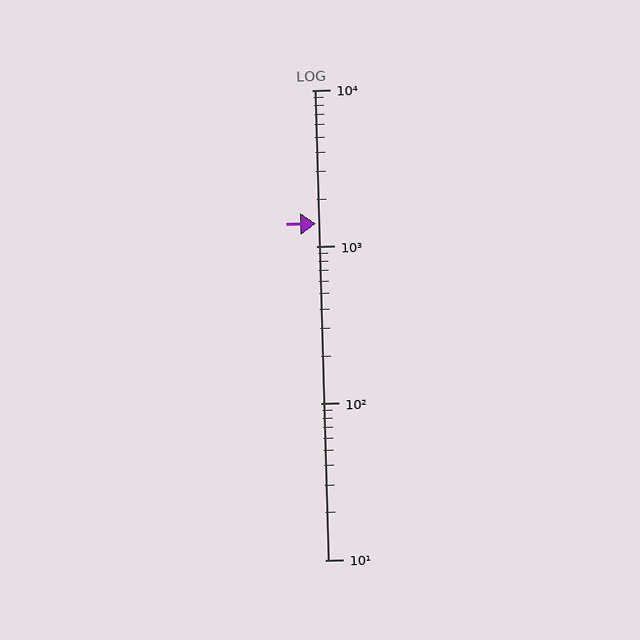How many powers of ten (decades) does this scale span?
The scale spans 3 decades, from 10 to 10000.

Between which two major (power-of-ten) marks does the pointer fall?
The pointer is between 1000 and 10000.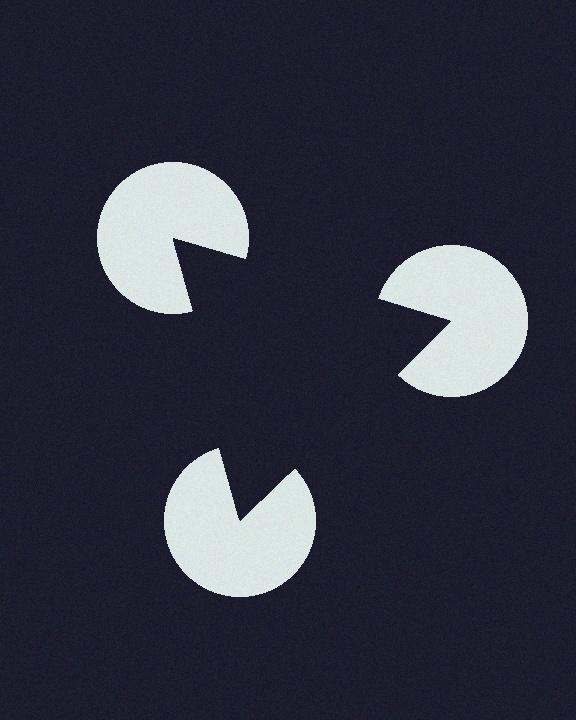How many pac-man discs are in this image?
There are 3 — one at each vertex of the illusory triangle.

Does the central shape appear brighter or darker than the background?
It typically appears slightly darker than the background, even though no actual brightness change is drawn.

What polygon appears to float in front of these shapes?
An illusory triangle — its edges are inferred from the aligned wedge cuts in the pac-man discs, not physically drawn.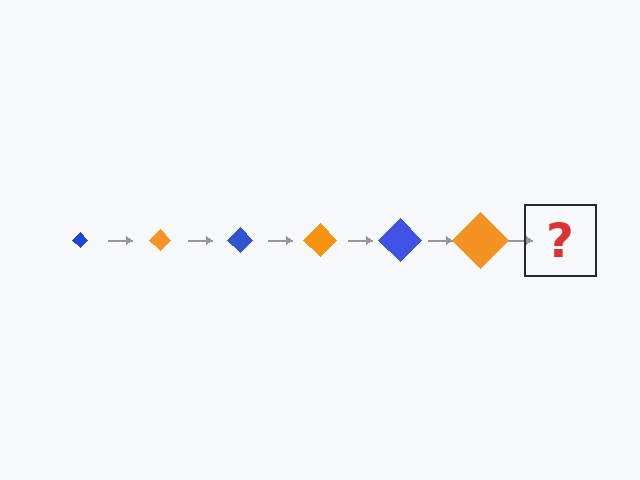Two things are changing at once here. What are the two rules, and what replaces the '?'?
The two rules are that the diamond grows larger each step and the color cycles through blue and orange. The '?' should be a blue diamond, larger than the previous one.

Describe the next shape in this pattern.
It should be a blue diamond, larger than the previous one.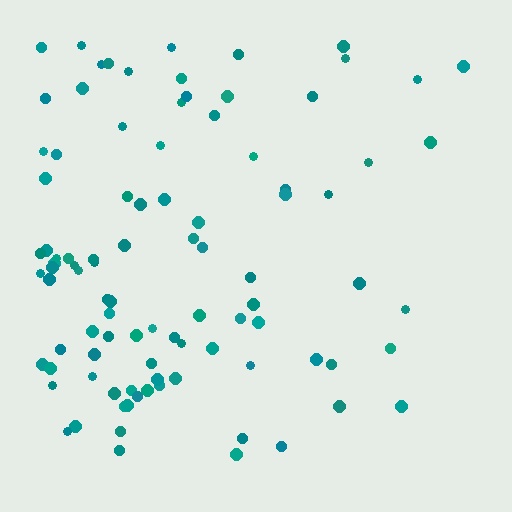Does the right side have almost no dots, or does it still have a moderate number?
Still a moderate number, just noticeably fewer than the left.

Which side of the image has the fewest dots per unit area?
The right.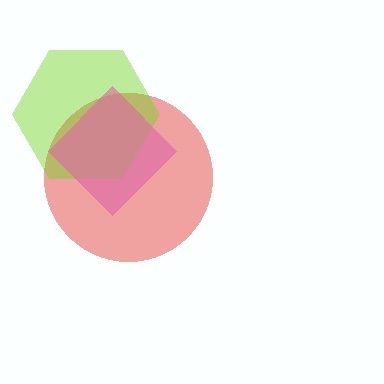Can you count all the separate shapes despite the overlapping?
Yes, there are 3 separate shapes.